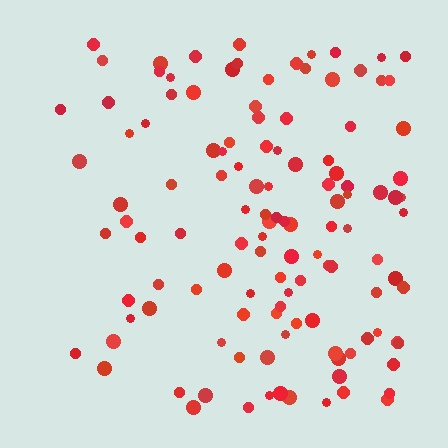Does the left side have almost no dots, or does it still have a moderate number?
Still a moderate number, just noticeably fewer than the right.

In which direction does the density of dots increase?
From left to right, with the right side densest.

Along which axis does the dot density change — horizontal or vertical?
Horizontal.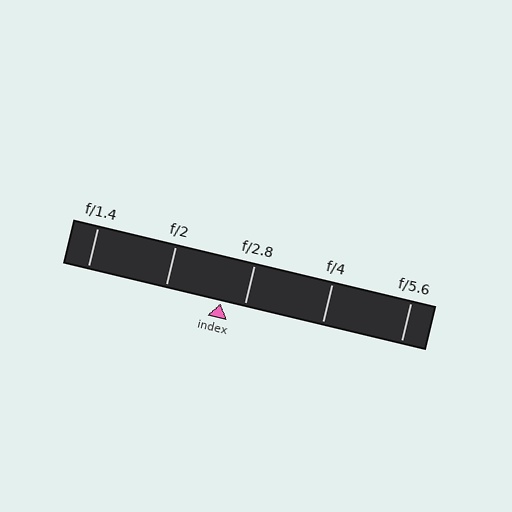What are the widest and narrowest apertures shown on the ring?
The widest aperture shown is f/1.4 and the narrowest is f/5.6.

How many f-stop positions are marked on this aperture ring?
There are 5 f-stop positions marked.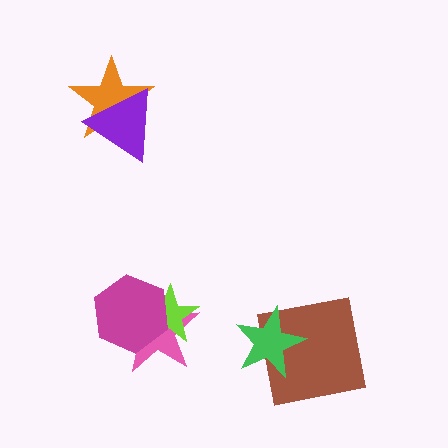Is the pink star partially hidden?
Yes, it is partially covered by another shape.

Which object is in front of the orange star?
The purple triangle is in front of the orange star.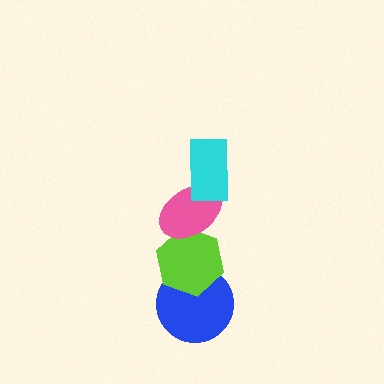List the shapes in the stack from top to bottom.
From top to bottom: the cyan rectangle, the pink ellipse, the lime hexagon, the blue circle.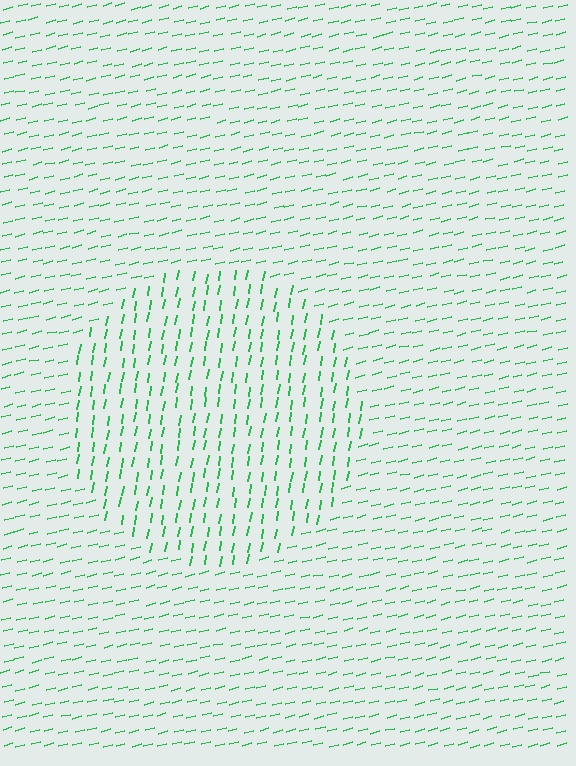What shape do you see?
I see a circle.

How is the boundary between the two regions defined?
The boundary is defined purely by a change in line orientation (approximately 66 degrees difference). All lines are the same color and thickness.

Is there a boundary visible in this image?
Yes, there is a texture boundary formed by a change in line orientation.